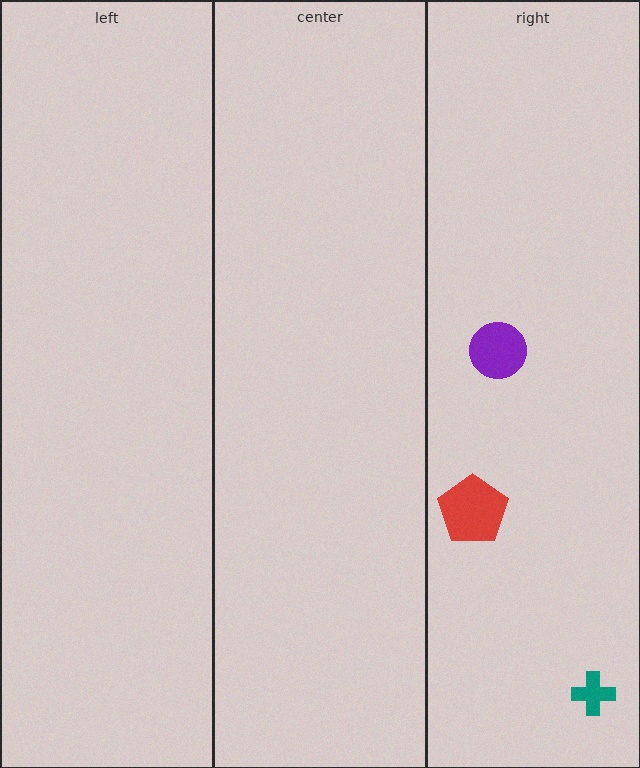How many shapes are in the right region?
3.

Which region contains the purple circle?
The right region.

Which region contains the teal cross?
The right region.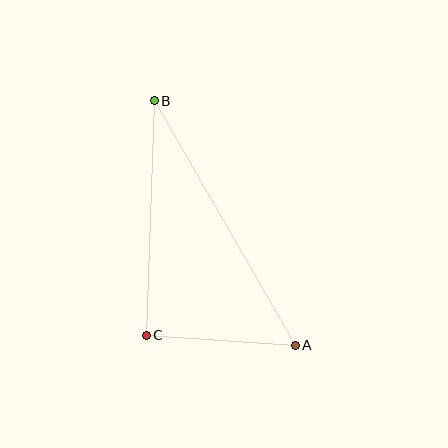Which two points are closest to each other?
Points A and C are closest to each other.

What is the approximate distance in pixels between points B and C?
The distance between B and C is approximately 235 pixels.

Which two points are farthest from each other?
Points A and B are farthest from each other.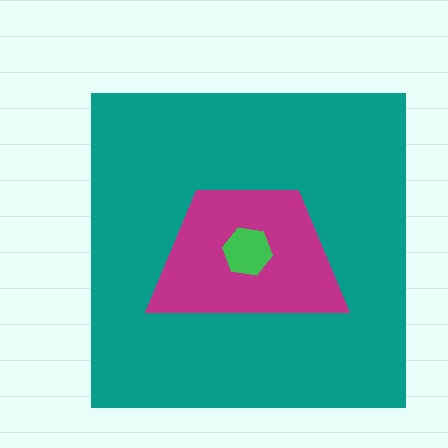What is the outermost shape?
The teal square.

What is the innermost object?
The green hexagon.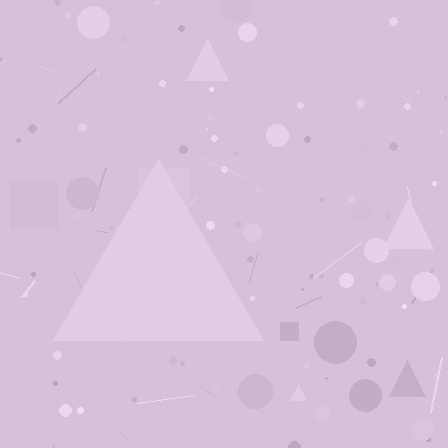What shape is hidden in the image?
A triangle is hidden in the image.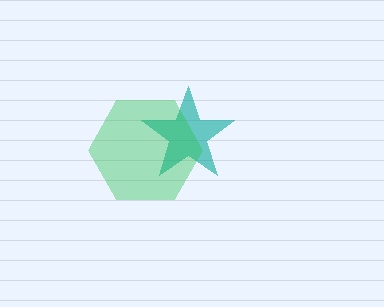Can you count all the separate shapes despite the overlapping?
Yes, there are 2 separate shapes.